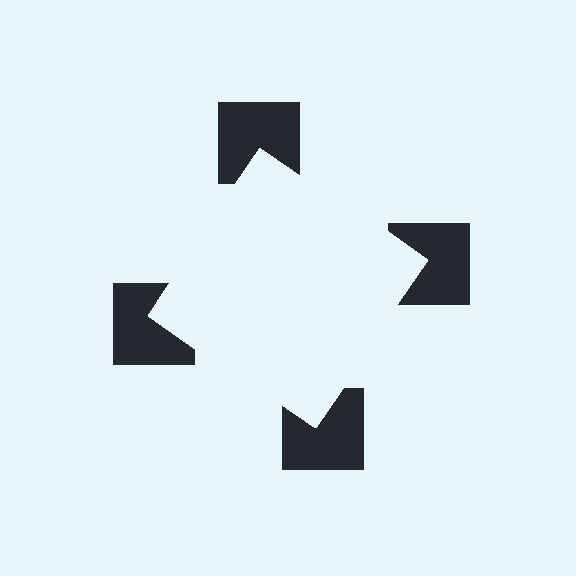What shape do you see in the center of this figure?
An illusory square — its edges are inferred from the aligned wedge cuts in the notched squares, not physically drawn.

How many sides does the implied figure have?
4 sides.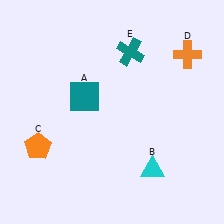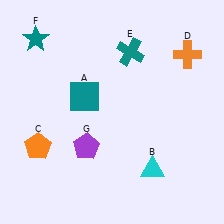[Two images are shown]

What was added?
A teal star (F), a purple pentagon (G) were added in Image 2.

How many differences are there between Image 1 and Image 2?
There are 2 differences between the two images.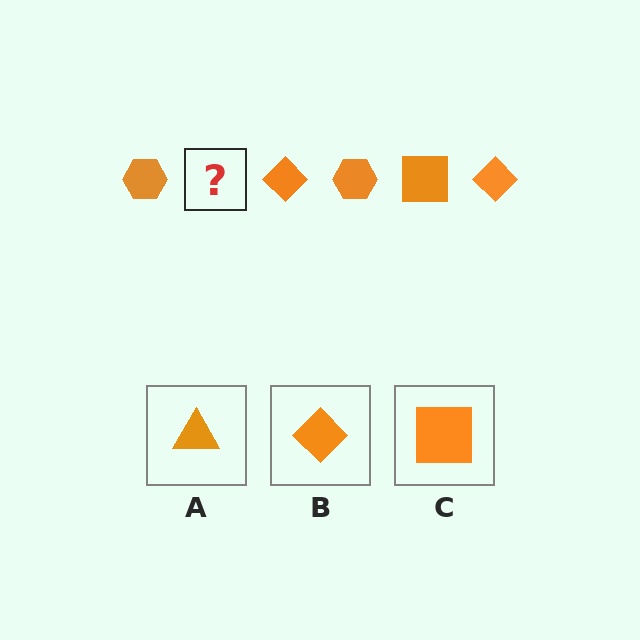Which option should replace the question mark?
Option C.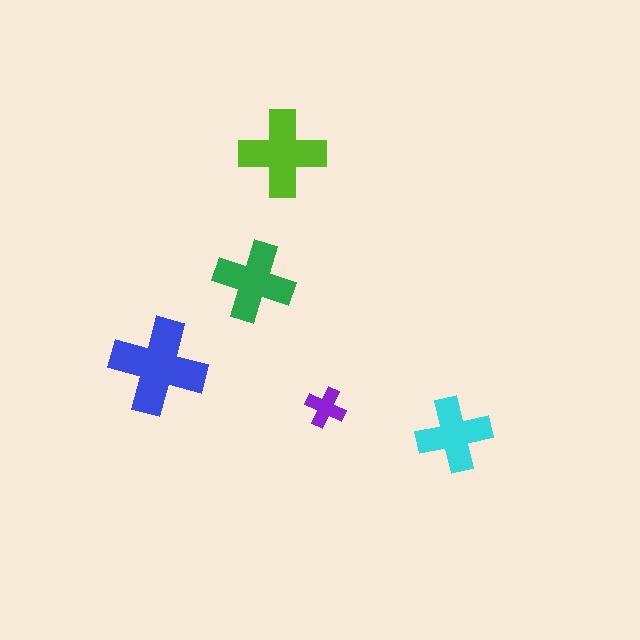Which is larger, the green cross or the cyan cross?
The green one.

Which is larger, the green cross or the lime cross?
The lime one.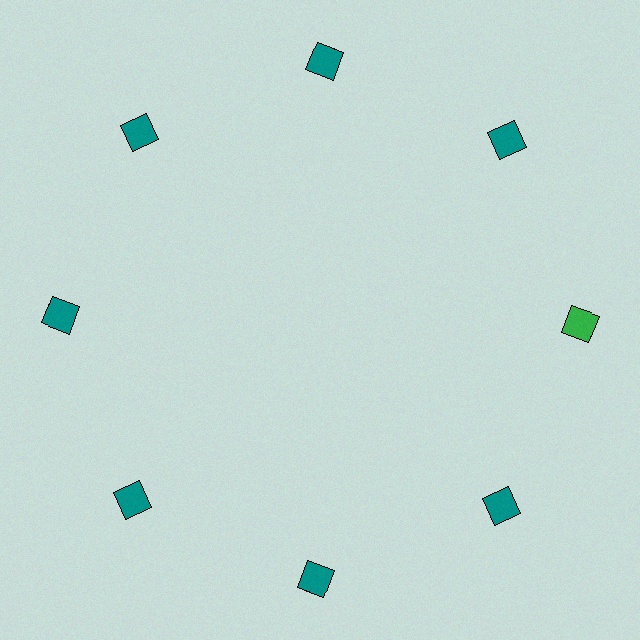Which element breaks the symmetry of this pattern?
The green square at roughly the 3 o'clock position breaks the symmetry. All other shapes are teal squares.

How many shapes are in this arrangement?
There are 8 shapes arranged in a ring pattern.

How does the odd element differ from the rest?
It has a different color: green instead of teal.